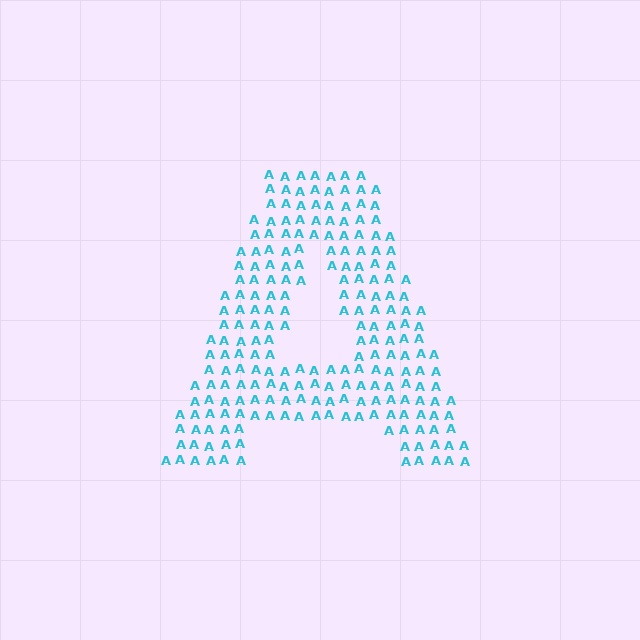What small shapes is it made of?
It is made of small letter A's.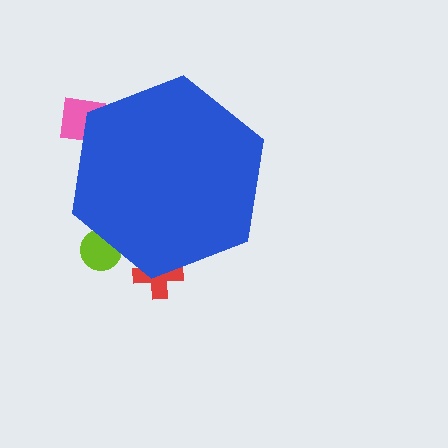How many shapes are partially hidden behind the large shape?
3 shapes are partially hidden.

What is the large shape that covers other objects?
A blue hexagon.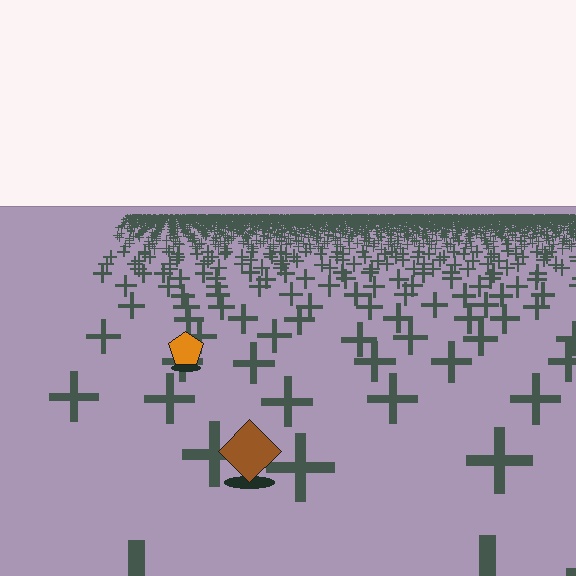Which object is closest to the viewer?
The brown diamond is closest. The texture marks near it are larger and more spread out.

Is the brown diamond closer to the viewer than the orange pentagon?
Yes. The brown diamond is closer — you can tell from the texture gradient: the ground texture is coarser near it.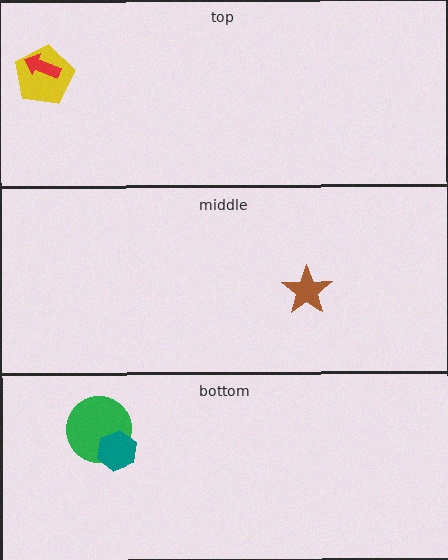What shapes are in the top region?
The yellow pentagon, the red arrow.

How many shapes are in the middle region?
1.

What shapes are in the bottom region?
The green circle, the teal hexagon.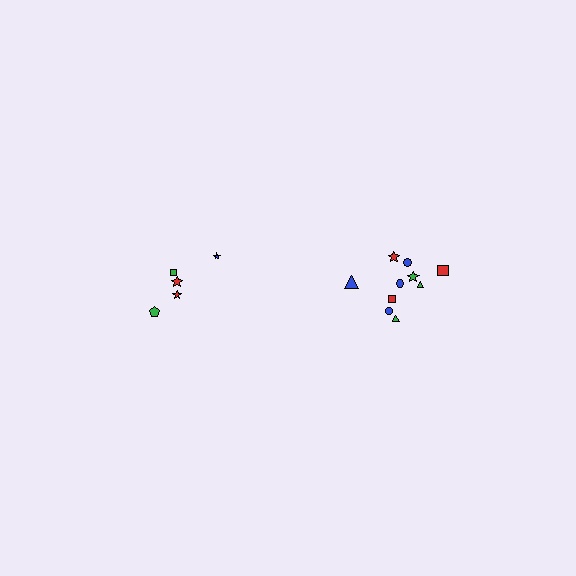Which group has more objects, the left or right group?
The right group.